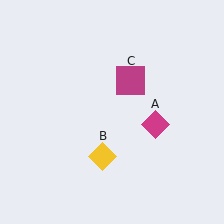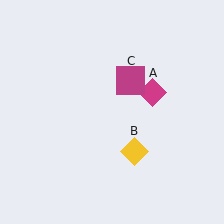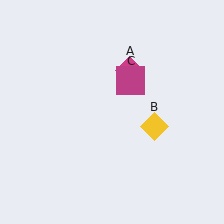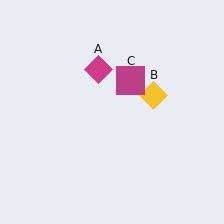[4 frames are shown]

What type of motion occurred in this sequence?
The magenta diamond (object A), yellow diamond (object B) rotated counterclockwise around the center of the scene.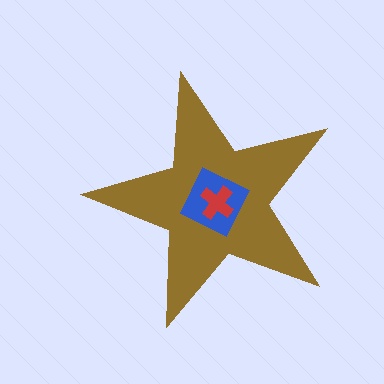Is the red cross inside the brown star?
Yes.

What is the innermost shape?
The red cross.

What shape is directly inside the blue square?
The red cross.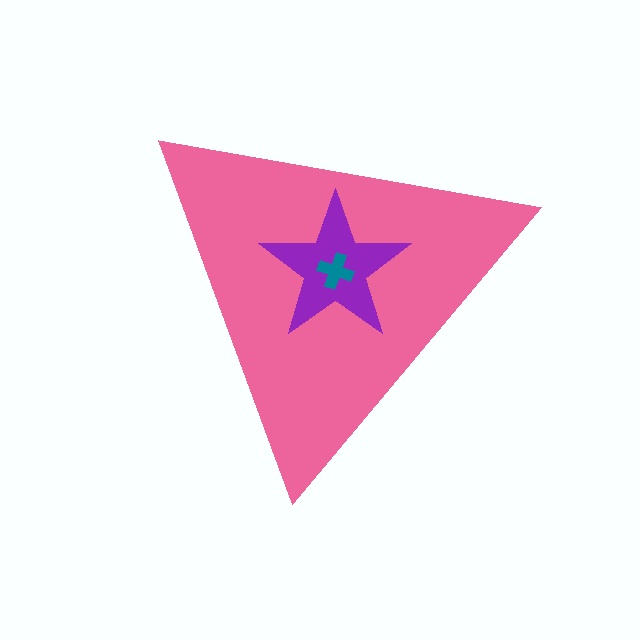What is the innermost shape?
The teal cross.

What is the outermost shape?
The pink triangle.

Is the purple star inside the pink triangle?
Yes.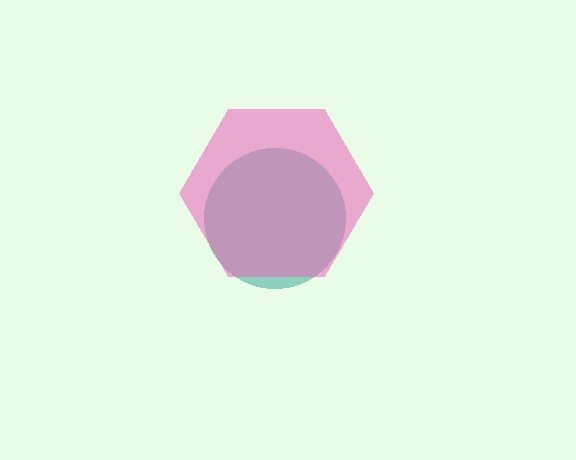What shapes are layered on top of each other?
The layered shapes are: a teal circle, a pink hexagon.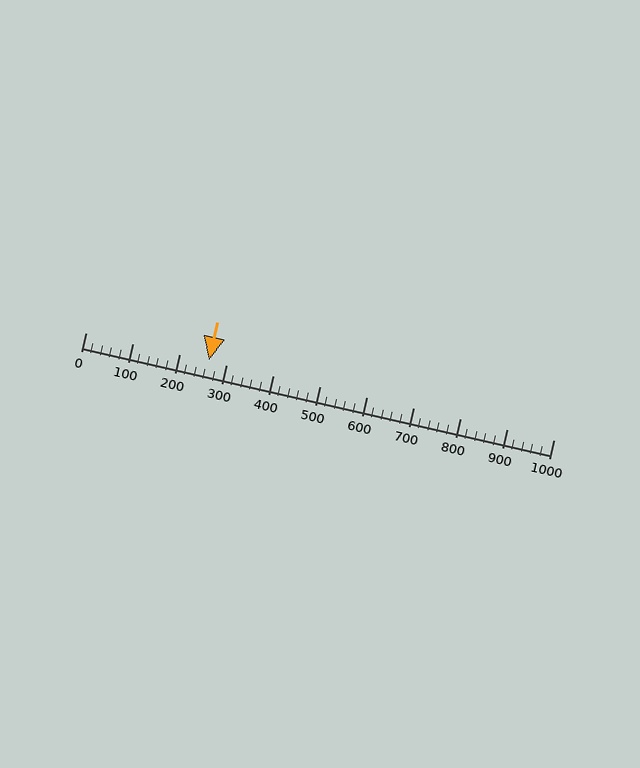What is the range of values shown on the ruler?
The ruler shows values from 0 to 1000.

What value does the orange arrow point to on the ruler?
The orange arrow points to approximately 263.